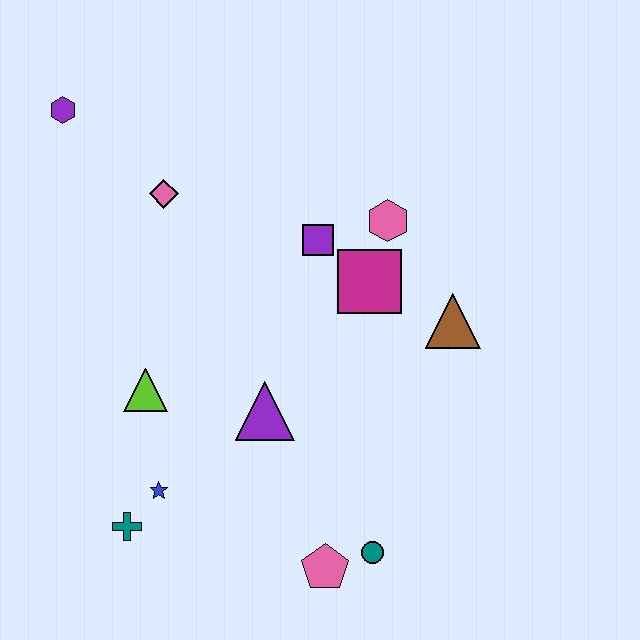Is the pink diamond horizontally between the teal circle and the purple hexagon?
Yes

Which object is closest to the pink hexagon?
The magenta square is closest to the pink hexagon.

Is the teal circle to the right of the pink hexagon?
No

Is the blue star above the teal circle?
Yes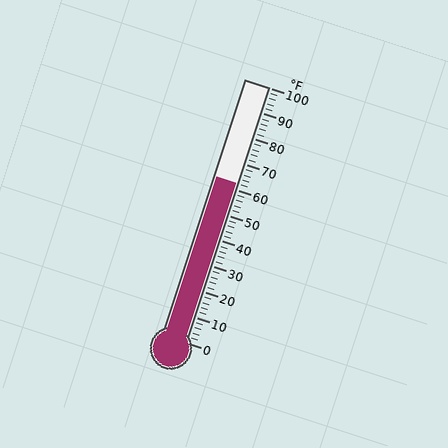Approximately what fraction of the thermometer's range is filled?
The thermometer is filled to approximately 60% of its range.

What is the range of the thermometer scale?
The thermometer scale ranges from 0°F to 100°F.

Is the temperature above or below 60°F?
The temperature is above 60°F.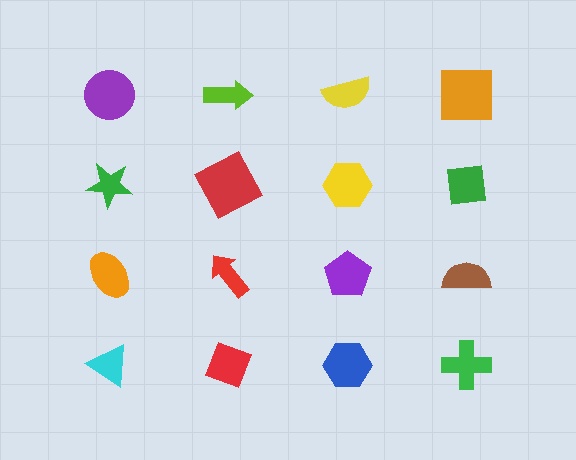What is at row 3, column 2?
A red arrow.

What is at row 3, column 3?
A purple pentagon.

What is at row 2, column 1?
A green star.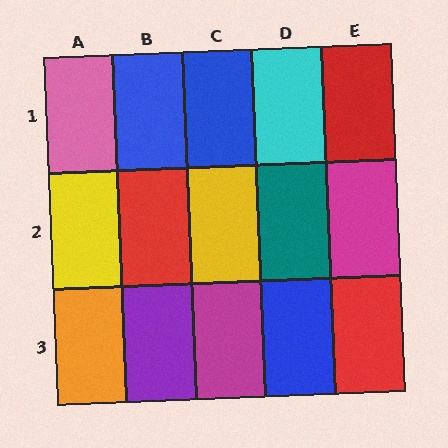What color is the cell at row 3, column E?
Red.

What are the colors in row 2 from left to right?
Yellow, red, yellow, teal, magenta.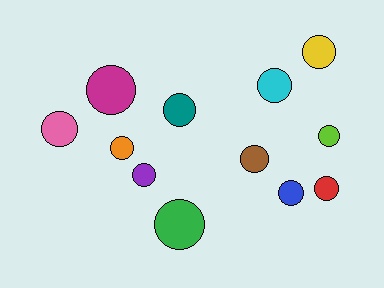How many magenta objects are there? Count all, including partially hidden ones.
There is 1 magenta object.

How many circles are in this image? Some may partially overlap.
There are 12 circles.